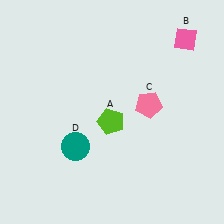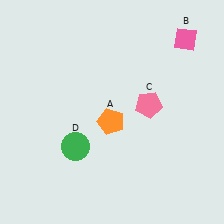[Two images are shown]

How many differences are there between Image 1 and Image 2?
There are 2 differences between the two images.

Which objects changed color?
A changed from lime to orange. D changed from teal to green.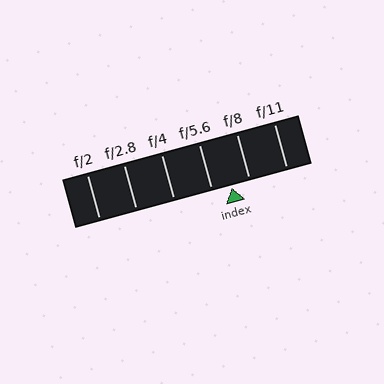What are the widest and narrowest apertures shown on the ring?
The widest aperture shown is f/2 and the narrowest is f/11.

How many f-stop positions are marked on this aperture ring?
There are 6 f-stop positions marked.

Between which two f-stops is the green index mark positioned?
The index mark is between f/5.6 and f/8.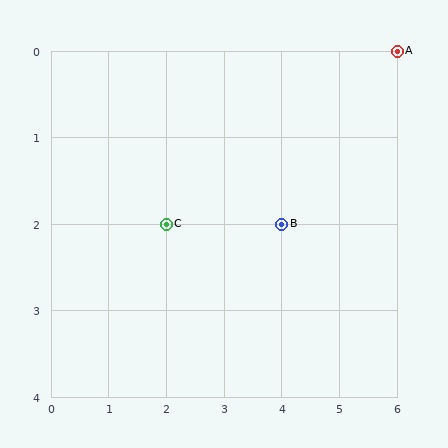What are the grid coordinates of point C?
Point C is at grid coordinates (2, 2).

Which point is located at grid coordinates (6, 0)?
Point A is at (6, 0).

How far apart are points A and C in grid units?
Points A and C are 4 columns and 2 rows apart (about 4.5 grid units diagonally).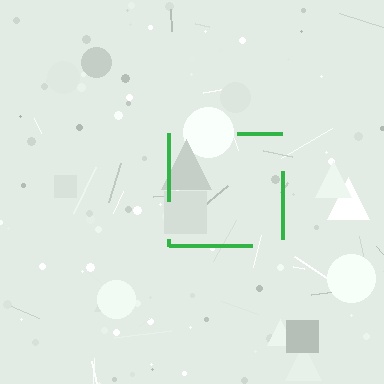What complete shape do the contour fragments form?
The contour fragments form a square.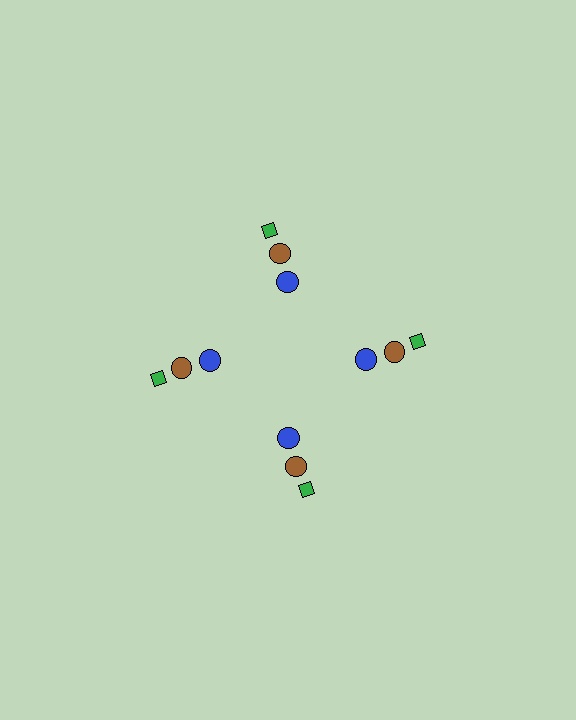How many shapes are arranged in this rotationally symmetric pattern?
There are 12 shapes, arranged in 4 groups of 3.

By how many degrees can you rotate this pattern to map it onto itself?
The pattern maps onto itself every 90 degrees of rotation.